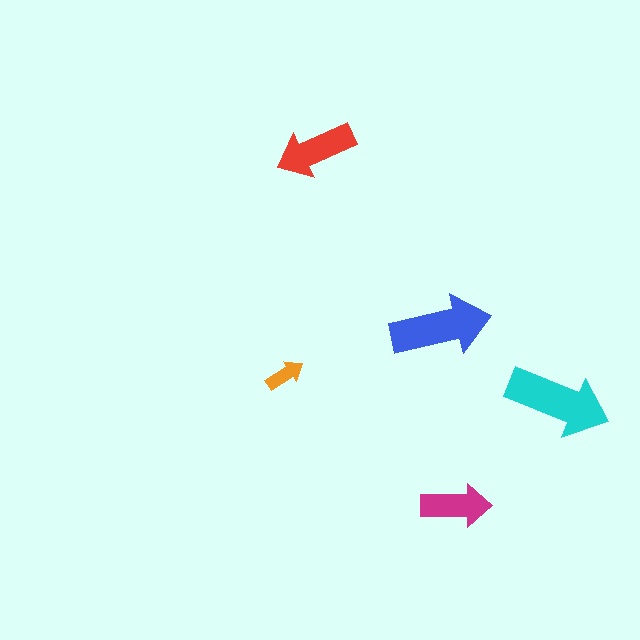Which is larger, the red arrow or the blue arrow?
The blue one.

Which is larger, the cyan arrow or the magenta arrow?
The cyan one.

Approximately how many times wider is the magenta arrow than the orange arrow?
About 2 times wider.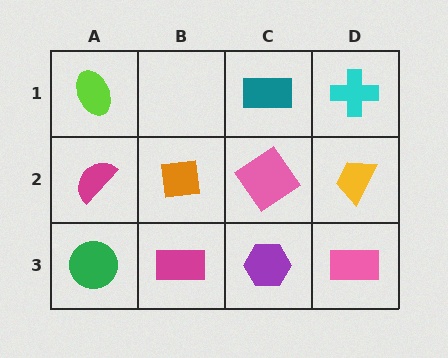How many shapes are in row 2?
4 shapes.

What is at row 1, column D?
A cyan cross.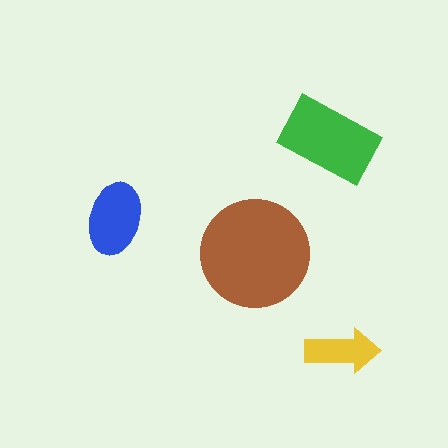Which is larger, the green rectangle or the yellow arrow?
The green rectangle.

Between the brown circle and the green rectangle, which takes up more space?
The brown circle.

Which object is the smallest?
The yellow arrow.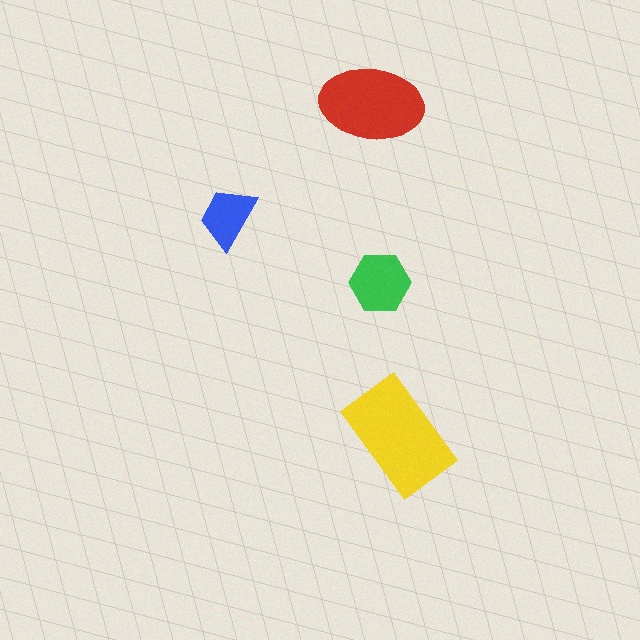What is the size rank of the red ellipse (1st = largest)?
2nd.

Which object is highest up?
The red ellipse is topmost.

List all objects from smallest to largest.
The blue trapezoid, the green hexagon, the red ellipse, the yellow rectangle.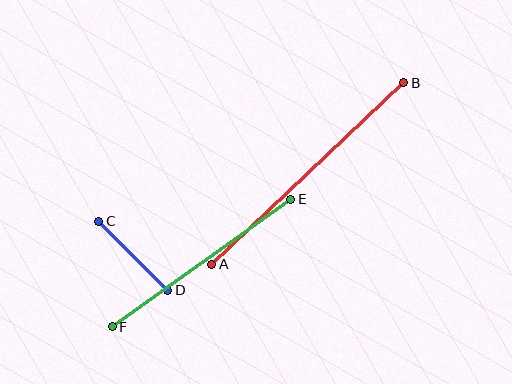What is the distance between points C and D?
The distance is approximately 98 pixels.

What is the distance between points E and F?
The distance is approximately 219 pixels.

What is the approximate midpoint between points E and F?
The midpoint is at approximately (202, 263) pixels.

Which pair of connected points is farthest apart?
Points A and B are farthest apart.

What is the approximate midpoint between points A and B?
The midpoint is at approximately (308, 173) pixels.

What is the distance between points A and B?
The distance is approximately 264 pixels.